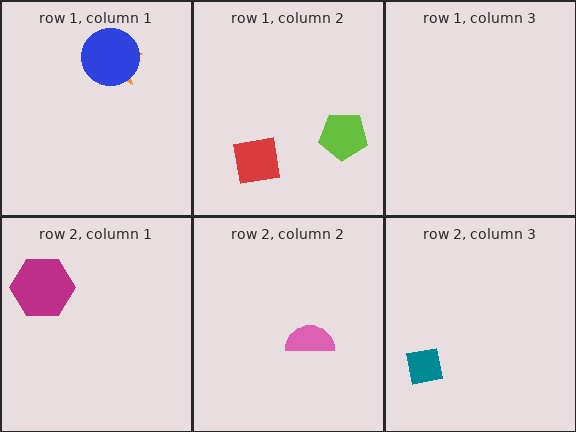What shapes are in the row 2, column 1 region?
The magenta hexagon.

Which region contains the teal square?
The row 2, column 3 region.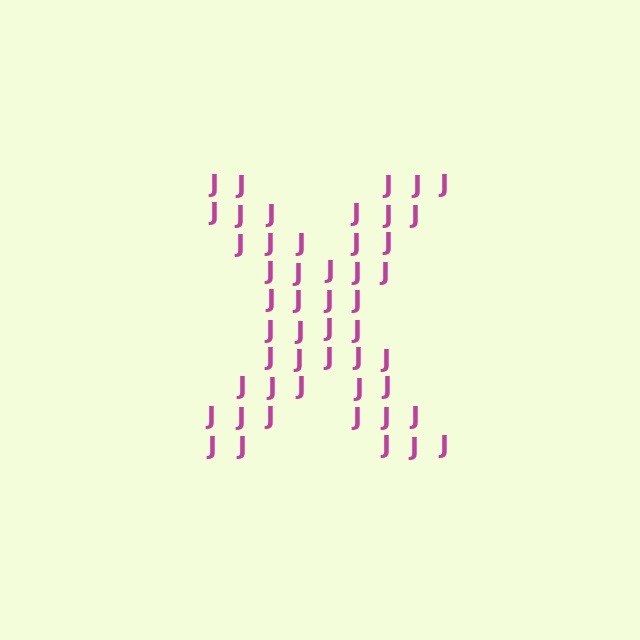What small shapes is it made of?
It is made of small letter J's.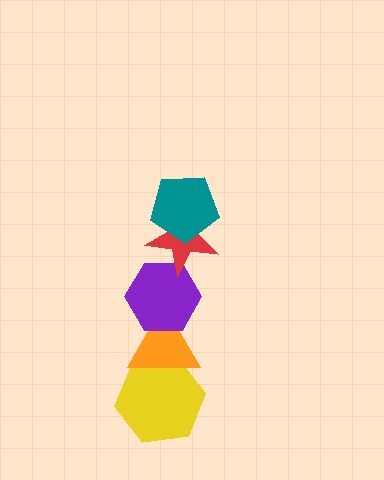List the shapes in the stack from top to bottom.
From top to bottom: the teal pentagon, the red star, the purple hexagon, the orange triangle, the yellow hexagon.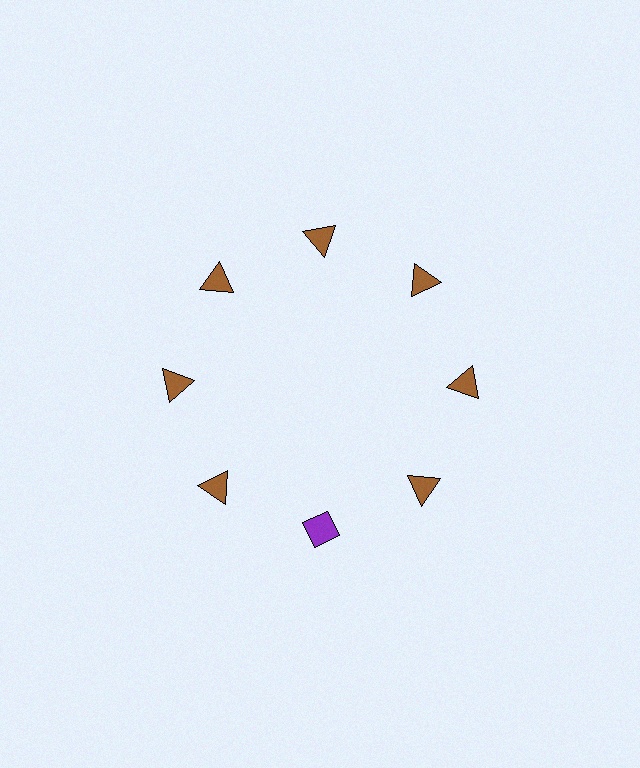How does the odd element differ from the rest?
It differs in both color (purple instead of brown) and shape (diamond instead of triangle).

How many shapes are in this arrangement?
There are 8 shapes arranged in a ring pattern.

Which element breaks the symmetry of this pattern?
The purple diamond at roughly the 6 o'clock position breaks the symmetry. All other shapes are brown triangles.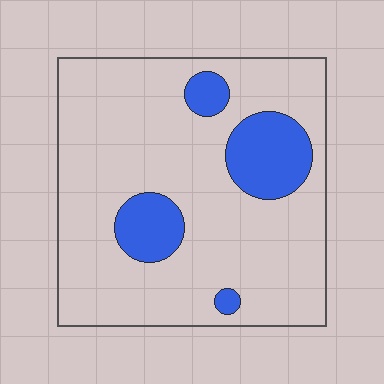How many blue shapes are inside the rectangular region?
4.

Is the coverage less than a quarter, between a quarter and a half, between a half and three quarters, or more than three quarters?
Less than a quarter.